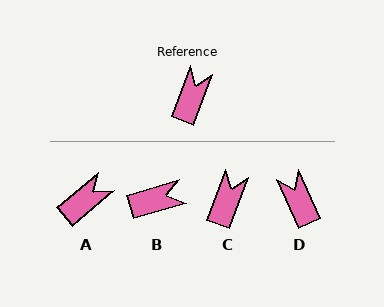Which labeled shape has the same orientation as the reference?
C.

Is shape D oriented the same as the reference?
No, it is off by about 44 degrees.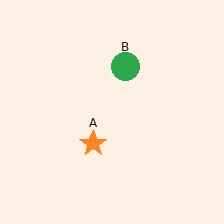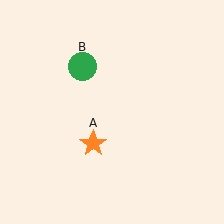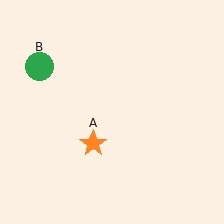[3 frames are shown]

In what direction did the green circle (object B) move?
The green circle (object B) moved left.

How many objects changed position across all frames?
1 object changed position: green circle (object B).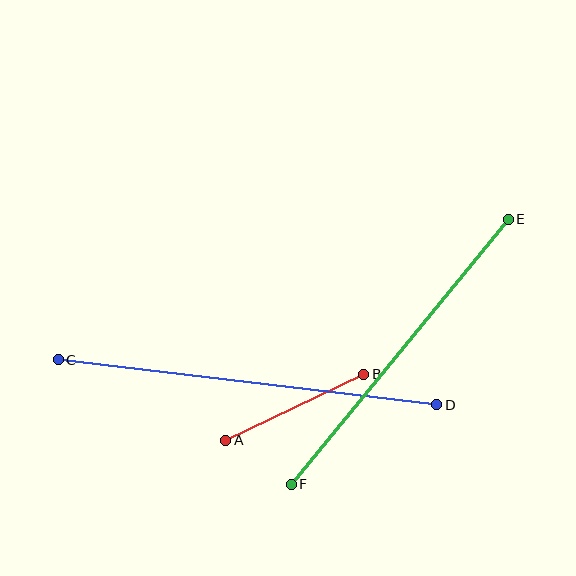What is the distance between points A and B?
The distance is approximately 153 pixels.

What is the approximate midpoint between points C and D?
The midpoint is at approximately (248, 382) pixels.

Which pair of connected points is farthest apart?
Points C and D are farthest apart.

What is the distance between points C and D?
The distance is approximately 381 pixels.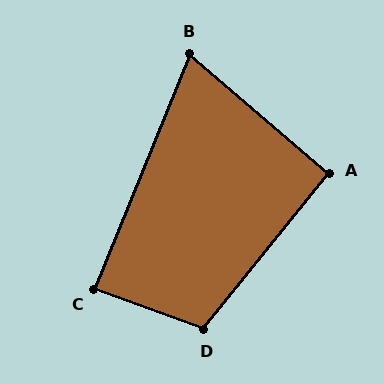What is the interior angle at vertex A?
Approximately 92 degrees (approximately right).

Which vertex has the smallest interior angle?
B, at approximately 71 degrees.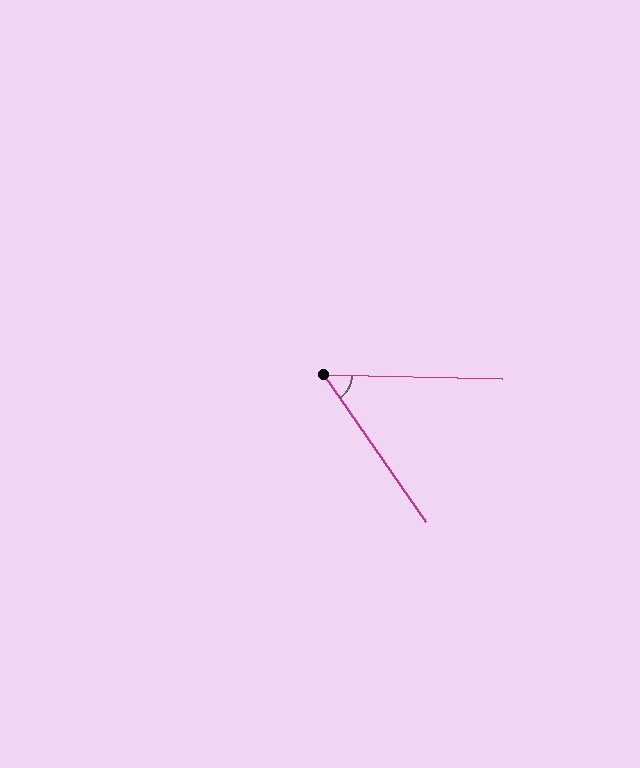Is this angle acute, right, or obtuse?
It is acute.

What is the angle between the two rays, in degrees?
Approximately 54 degrees.